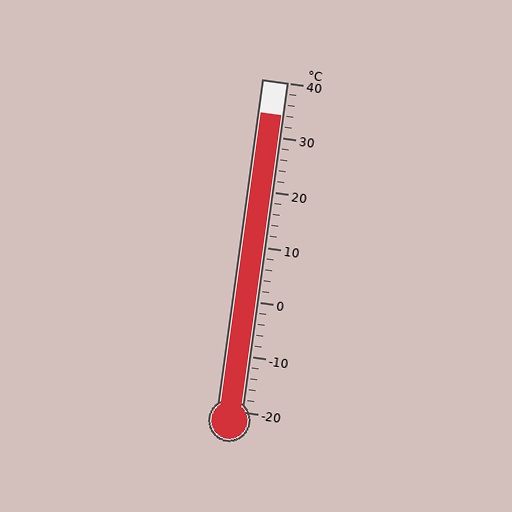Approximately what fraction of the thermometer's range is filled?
The thermometer is filled to approximately 90% of its range.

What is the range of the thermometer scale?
The thermometer scale ranges from -20°C to 40°C.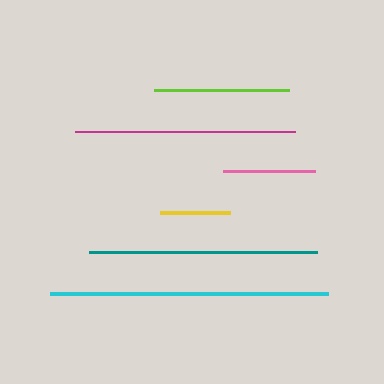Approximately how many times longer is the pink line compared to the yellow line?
The pink line is approximately 1.3 times the length of the yellow line.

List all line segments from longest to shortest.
From longest to shortest: cyan, teal, magenta, lime, pink, yellow.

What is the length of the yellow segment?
The yellow segment is approximately 70 pixels long.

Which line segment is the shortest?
The yellow line is the shortest at approximately 70 pixels.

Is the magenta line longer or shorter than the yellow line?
The magenta line is longer than the yellow line.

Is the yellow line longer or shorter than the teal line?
The teal line is longer than the yellow line.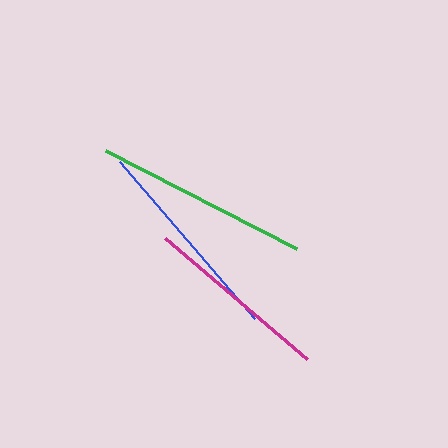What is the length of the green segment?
The green segment is approximately 215 pixels long.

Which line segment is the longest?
The green line is the longest at approximately 215 pixels.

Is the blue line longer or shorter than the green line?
The green line is longer than the blue line.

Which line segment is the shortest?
The magenta line is the shortest at approximately 186 pixels.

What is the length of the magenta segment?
The magenta segment is approximately 186 pixels long.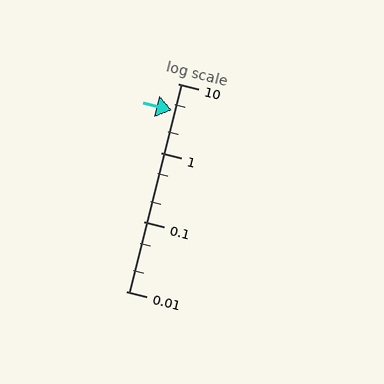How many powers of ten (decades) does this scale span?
The scale spans 3 decades, from 0.01 to 10.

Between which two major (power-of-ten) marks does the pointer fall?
The pointer is between 1 and 10.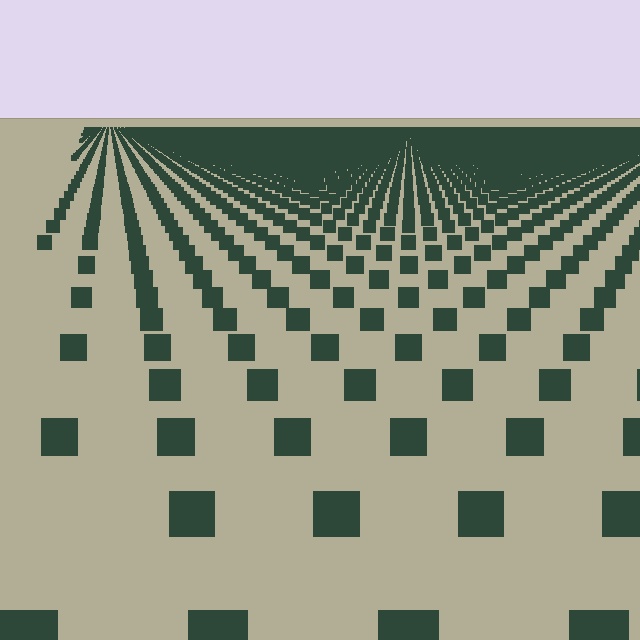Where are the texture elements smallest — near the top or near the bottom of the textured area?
Near the top.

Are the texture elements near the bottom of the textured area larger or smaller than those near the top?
Larger. Near the bottom, elements are closer to the viewer and appear at a bigger on-screen size.